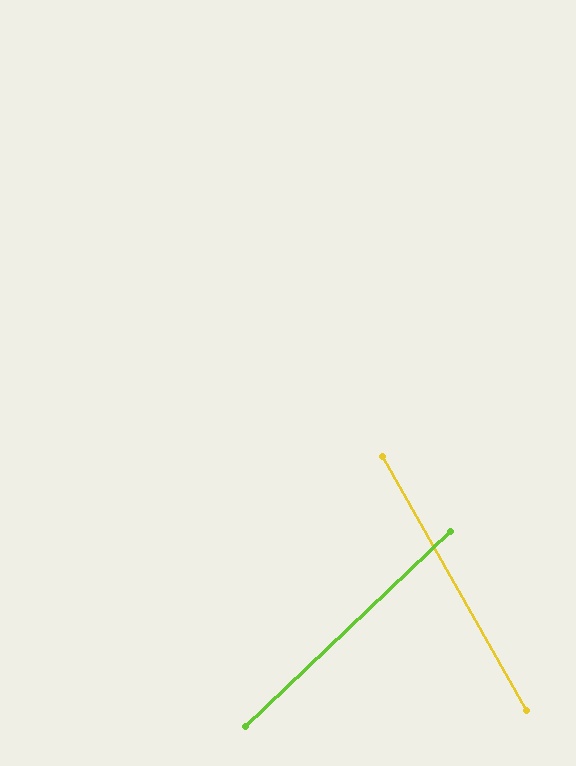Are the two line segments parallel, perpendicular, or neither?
Neither parallel nor perpendicular — they differ by about 76°.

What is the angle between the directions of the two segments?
Approximately 76 degrees.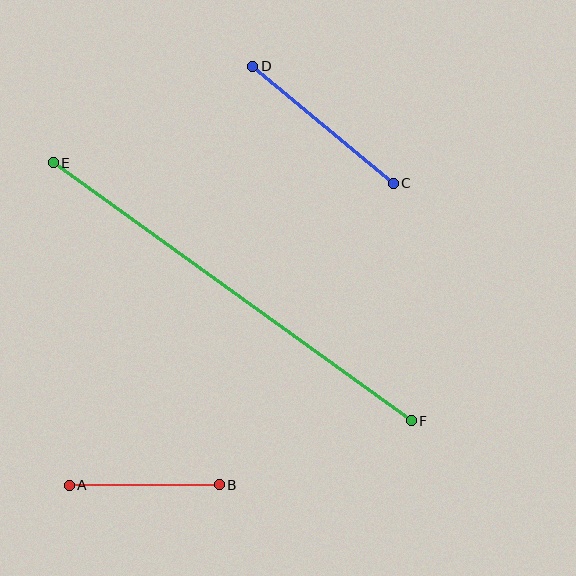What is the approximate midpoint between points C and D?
The midpoint is at approximately (323, 125) pixels.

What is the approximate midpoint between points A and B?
The midpoint is at approximately (144, 485) pixels.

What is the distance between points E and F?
The distance is approximately 441 pixels.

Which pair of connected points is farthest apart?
Points E and F are farthest apart.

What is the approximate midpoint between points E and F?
The midpoint is at approximately (232, 292) pixels.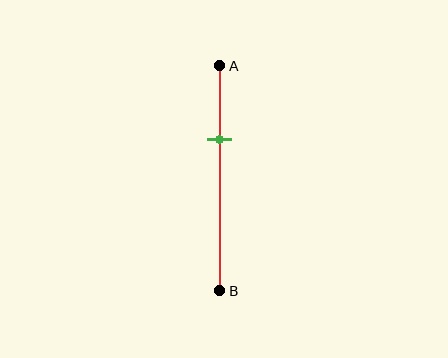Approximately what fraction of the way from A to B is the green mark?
The green mark is approximately 35% of the way from A to B.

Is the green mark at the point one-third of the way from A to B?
Yes, the mark is approximately at the one-third point.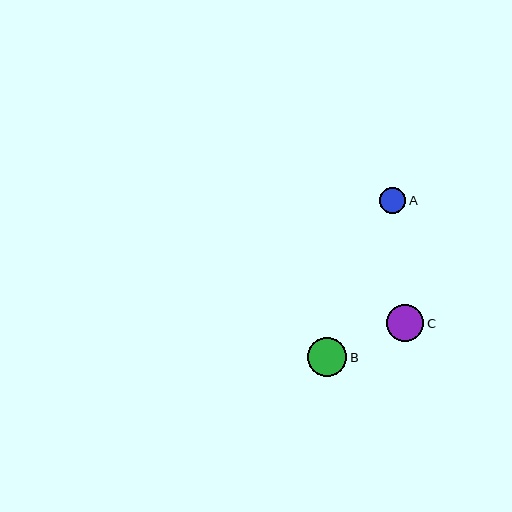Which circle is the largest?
Circle B is the largest with a size of approximately 39 pixels.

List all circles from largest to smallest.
From largest to smallest: B, C, A.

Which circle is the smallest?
Circle A is the smallest with a size of approximately 26 pixels.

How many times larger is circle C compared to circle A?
Circle C is approximately 1.5 times the size of circle A.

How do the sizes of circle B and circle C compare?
Circle B and circle C are approximately the same size.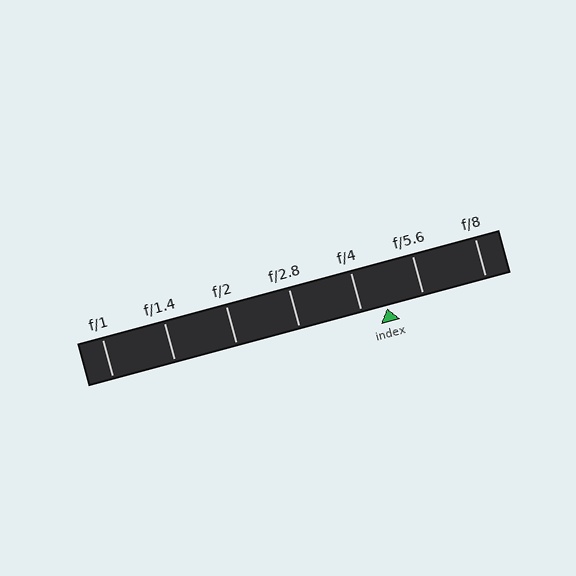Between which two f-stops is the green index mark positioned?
The index mark is between f/4 and f/5.6.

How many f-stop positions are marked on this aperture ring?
There are 7 f-stop positions marked.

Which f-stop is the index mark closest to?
The index mark is closest to f/4.